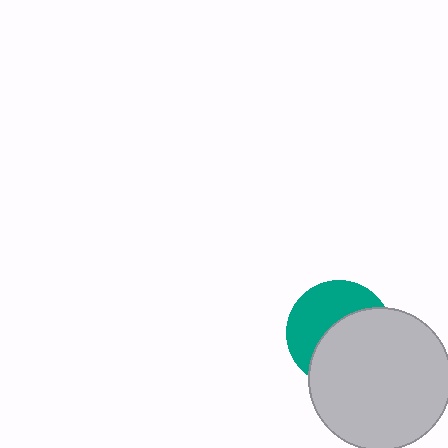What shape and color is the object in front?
The object in front is a light gray circle.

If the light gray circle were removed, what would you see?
You would see the complete teal circle.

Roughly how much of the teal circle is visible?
About half of it is visible (roughly 46%).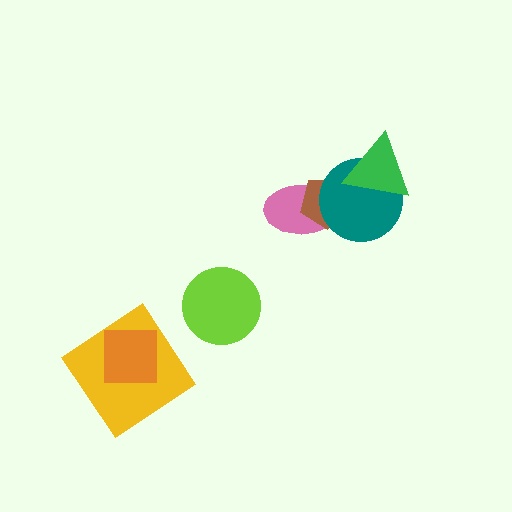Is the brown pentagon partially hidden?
Yes, it is partially covered by another shape.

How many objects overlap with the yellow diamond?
1 object overlaps with the yellow diamond.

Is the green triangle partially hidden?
No, no other shape covers it.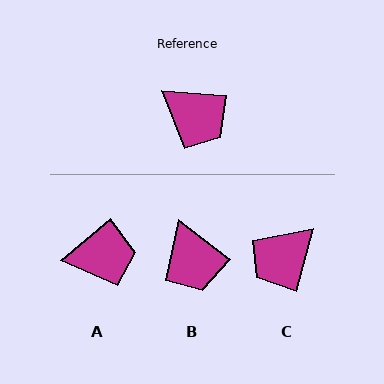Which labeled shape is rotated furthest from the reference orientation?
C, about 101 degrees away.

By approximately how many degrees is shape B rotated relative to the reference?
Approximately 33 degrees clockwise.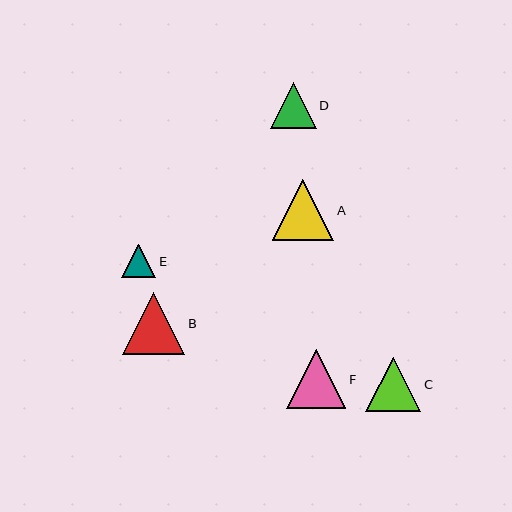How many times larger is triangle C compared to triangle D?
Triangle C is approximately 1.2 times the size of triangle D.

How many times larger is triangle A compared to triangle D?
Triangle A is approximately 1.3 times the size of triangle D.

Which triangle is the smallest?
Triangle E is the smallest with a size of approximately 34 pixels.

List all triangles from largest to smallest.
From largest to smallest: B, A, F, C, D, E.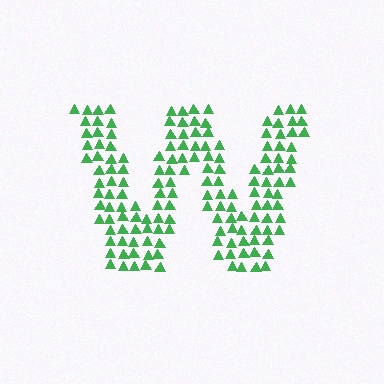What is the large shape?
The large shape is the letter W.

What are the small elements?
The small elements are triangles.